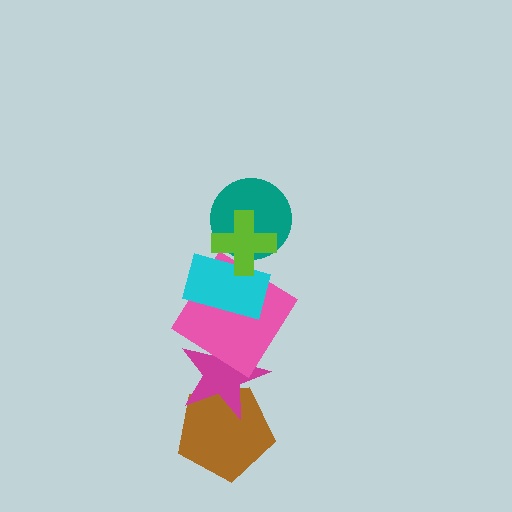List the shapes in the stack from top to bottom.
From top to bottom: the lime cross, the teal circle, the cyan rectangle, the pink diamond, the magenta star, the brown pentagon.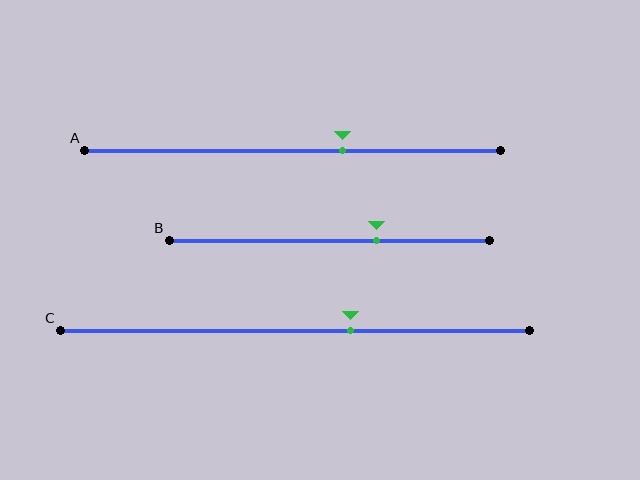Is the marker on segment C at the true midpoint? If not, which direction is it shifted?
No, the marker on segment C is shifted to the right by about 12% of the segment length.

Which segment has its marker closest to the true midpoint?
Segment C has its marker closest to the true midpoint.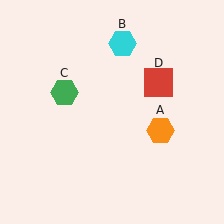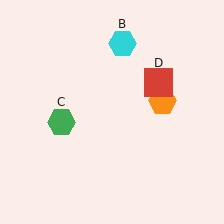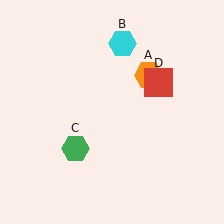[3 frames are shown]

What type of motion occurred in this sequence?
The orange hexagon (object A), green hexagon (object C) rotated counterclockwise around the center of the scene.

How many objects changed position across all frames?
2 objects changed position: orange hexagon (object A), green hexagon (object C).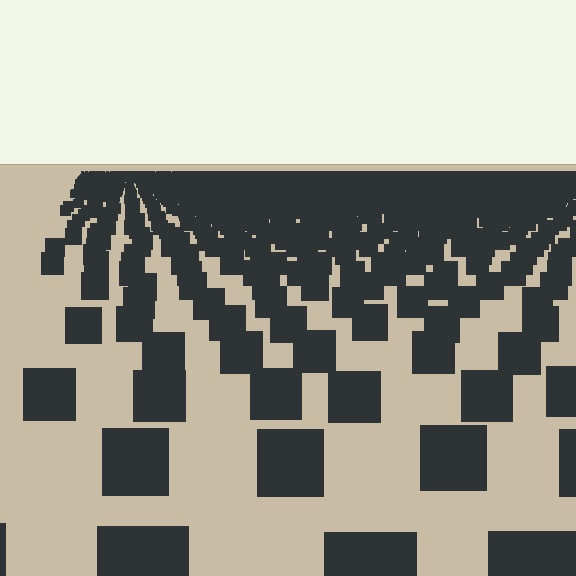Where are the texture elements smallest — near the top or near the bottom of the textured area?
Near the top.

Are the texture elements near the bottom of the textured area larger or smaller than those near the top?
Larger. Near the bottom, elements are closer to the viewer and appear at a bigger on-screen size.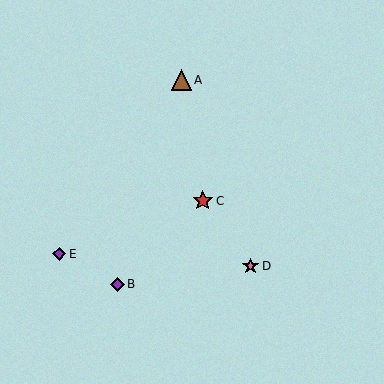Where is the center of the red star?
The center of the red star is at (203, 201).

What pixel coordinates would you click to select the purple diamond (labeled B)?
Click at (118, 284) to select the purple diamond B.